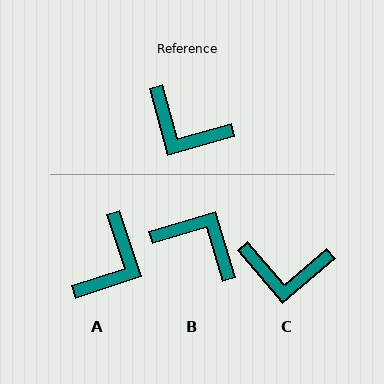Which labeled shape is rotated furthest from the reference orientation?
B, about 179 degrees away.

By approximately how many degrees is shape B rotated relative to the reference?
Approximately 179 degrees clockwise.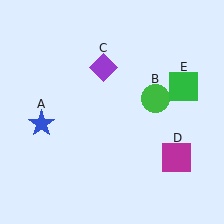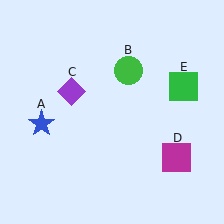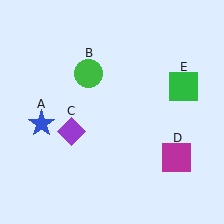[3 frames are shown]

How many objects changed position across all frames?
2 objects changed position: green circle (object B), purple diamond (object C).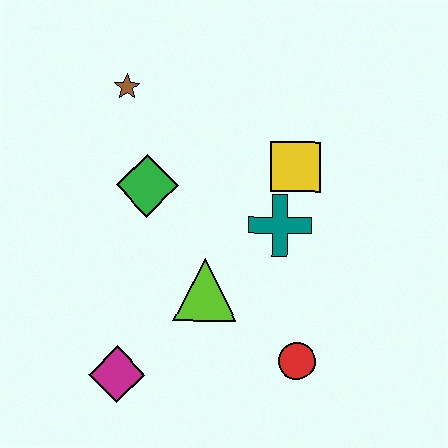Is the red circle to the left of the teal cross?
No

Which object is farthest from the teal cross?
The magenta diamond is farthest from the teal cross.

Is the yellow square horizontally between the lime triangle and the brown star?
No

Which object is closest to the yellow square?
The teal cross is closest to the yellow square.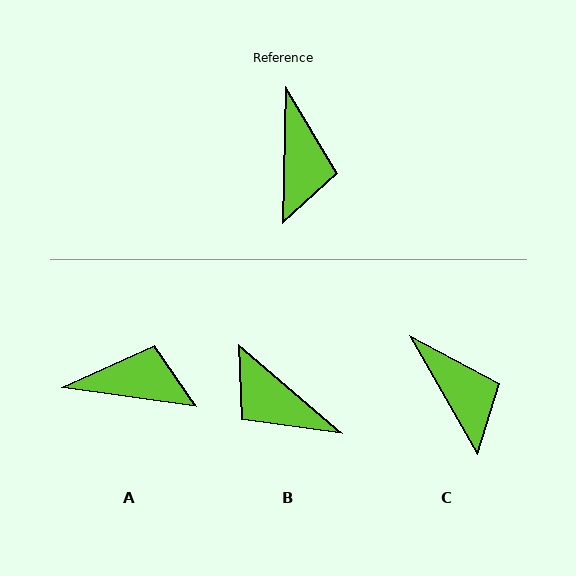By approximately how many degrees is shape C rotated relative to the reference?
Approximately 31 degrees counter-clockwise.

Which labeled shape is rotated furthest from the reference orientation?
B, about 129 degrees away.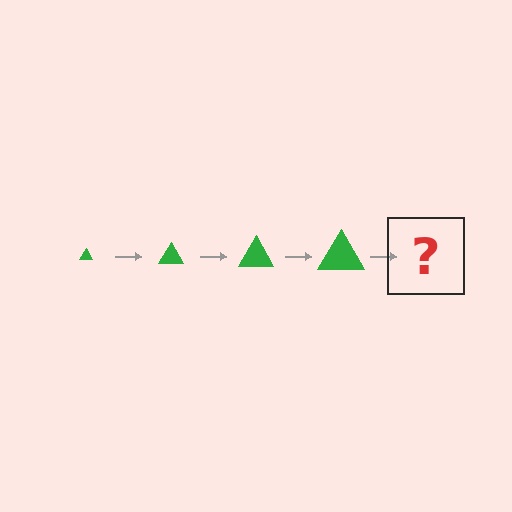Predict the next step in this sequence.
The next step is a green triangle, larger than the previous one.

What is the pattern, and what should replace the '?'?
The pattern is that the triangle gets progressively larger each step. The '?' should be a green triangle, larger than the previous one.